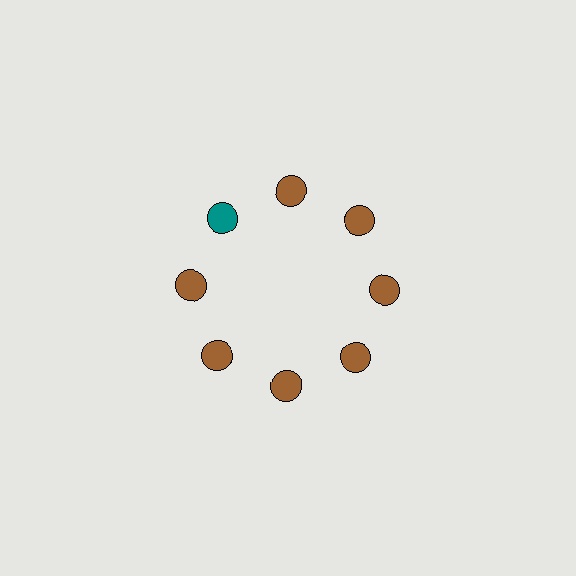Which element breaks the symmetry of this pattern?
The teal circle at roughly the 10 o'clock position breaks the symmetry. All other shapes are brown circles.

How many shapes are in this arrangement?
There are 8 shapes arranged in a ring pattern.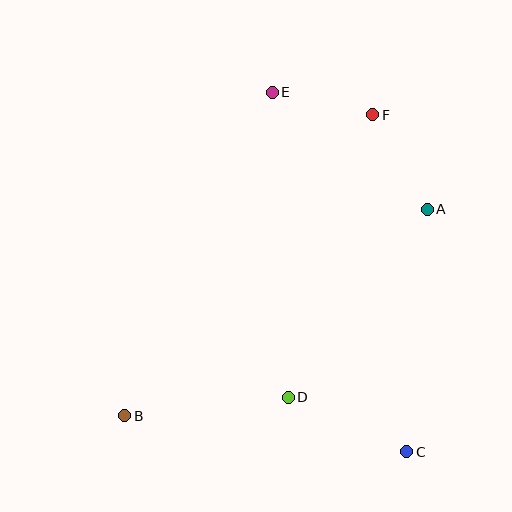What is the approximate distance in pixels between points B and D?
The distance between B and D is approximately 165 pixels.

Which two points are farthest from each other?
Points B and F are farthest from each other.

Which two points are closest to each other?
Points E and F are closest to each other.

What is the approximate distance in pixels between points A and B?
The distance between A and B is approximately 366 pixels.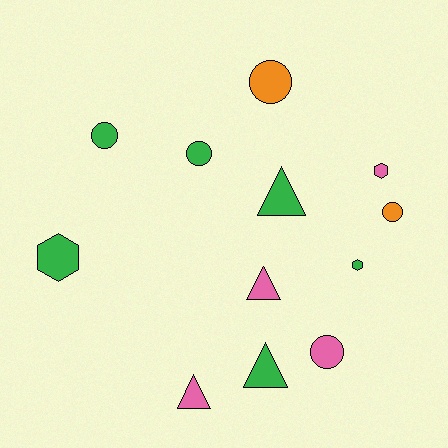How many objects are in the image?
There are 12 objects.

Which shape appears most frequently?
Circle, with 5 objects.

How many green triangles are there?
There are 2 green triangles.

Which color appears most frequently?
Green, with 6 objects.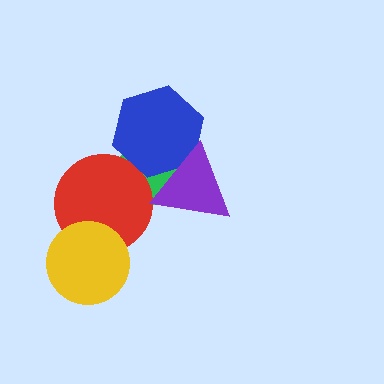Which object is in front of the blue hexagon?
The purple triangle is in front of the blue hexagon.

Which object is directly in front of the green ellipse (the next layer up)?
The red circle is directly in front of the green ellipse.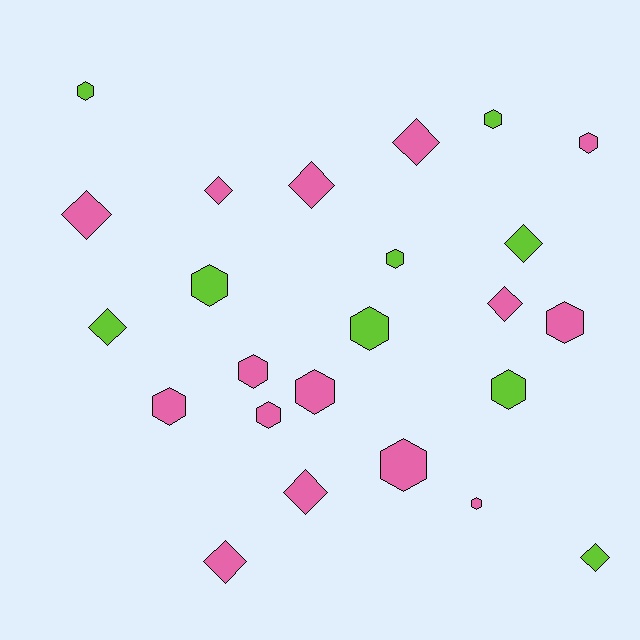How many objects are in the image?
There are 24 objects.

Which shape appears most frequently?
Hexagon, with 14 objects.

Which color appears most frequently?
Pink, with 15 objects.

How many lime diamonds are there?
There are 3 lime diamonds.